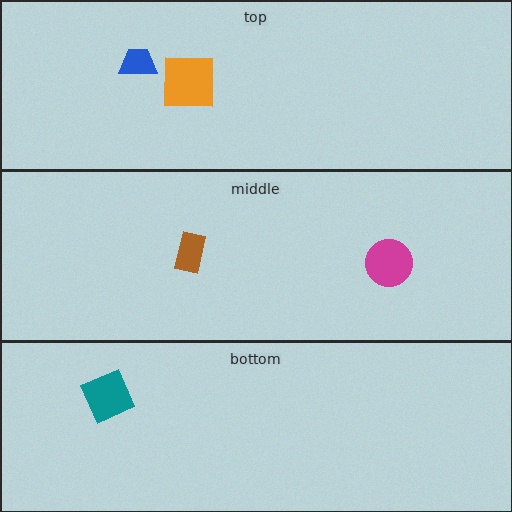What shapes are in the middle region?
The magenta circle, the brown rectangle.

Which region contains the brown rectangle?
The middle region.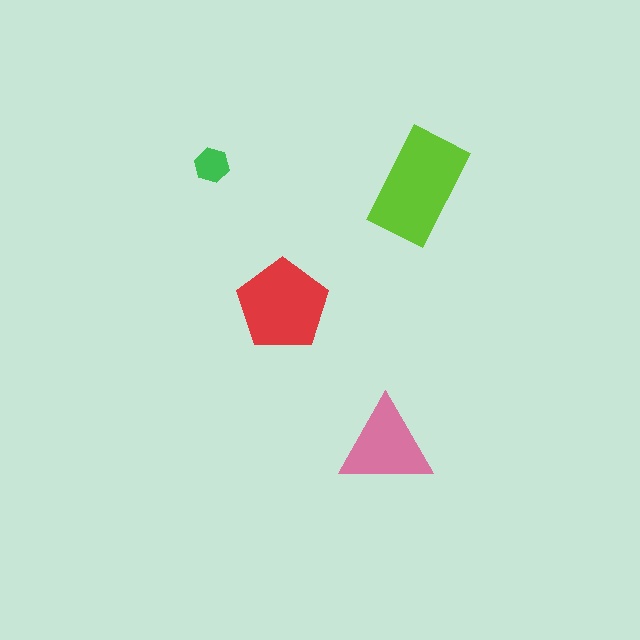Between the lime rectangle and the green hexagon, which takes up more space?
The lime rectangle.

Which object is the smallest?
The green hexagon.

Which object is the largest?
The lime rectangle.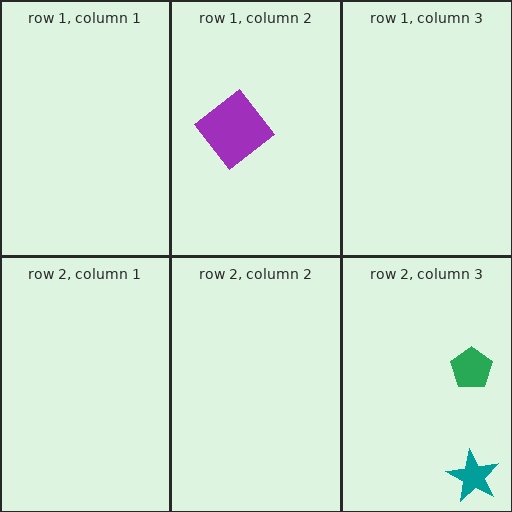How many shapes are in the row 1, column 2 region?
1.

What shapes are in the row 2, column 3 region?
The green pentagon, the teal star.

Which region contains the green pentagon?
The row 2, column 3 region.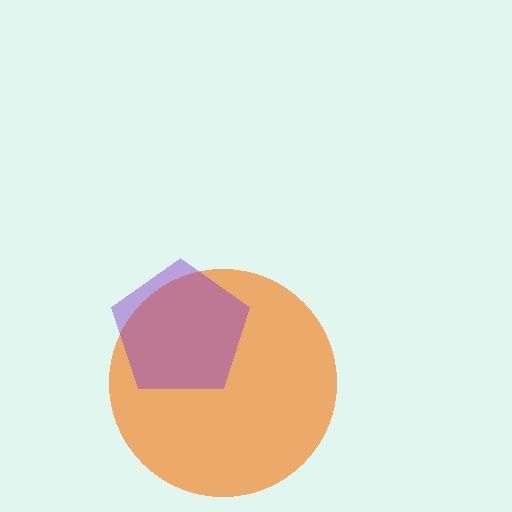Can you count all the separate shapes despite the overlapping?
Yes, there are 2 separate shapes.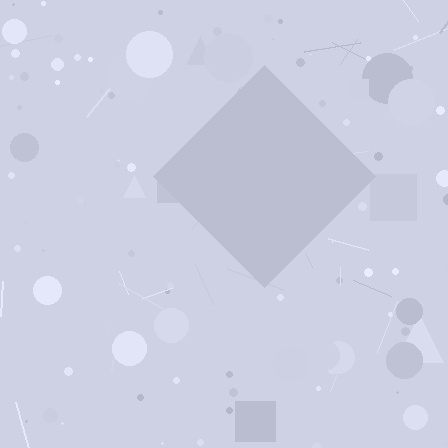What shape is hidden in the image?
A diamond is hidden in the image.